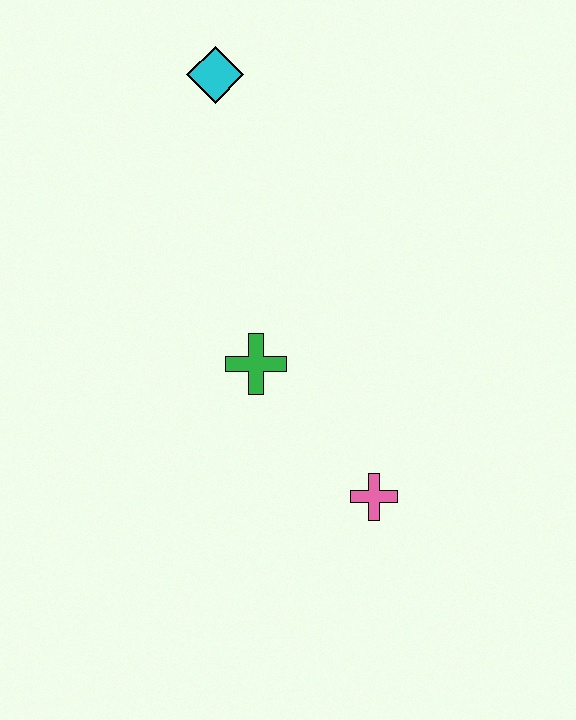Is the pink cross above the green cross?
No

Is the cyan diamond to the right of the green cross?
No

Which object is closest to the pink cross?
The green cross is closest to the pink cross.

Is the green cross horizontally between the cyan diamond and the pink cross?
Yes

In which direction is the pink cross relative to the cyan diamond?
The pink cross is below the cyan diamond.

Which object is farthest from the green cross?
The cyan diamond is farthest from the green cross.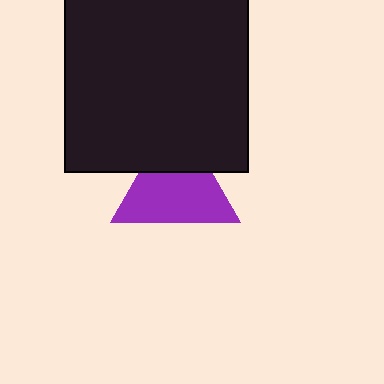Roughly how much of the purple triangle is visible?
Most of it is visible (roughly 68%).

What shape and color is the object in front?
The object in front is a black rectangle.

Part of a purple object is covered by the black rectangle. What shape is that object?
It is a triangle.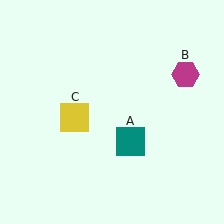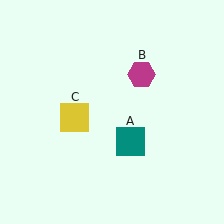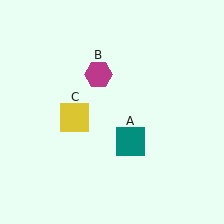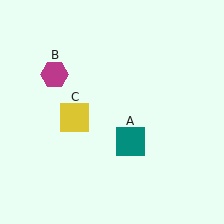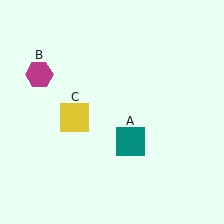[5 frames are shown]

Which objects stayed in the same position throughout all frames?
Teal square (object A) and yellow square (object C) remained stationary.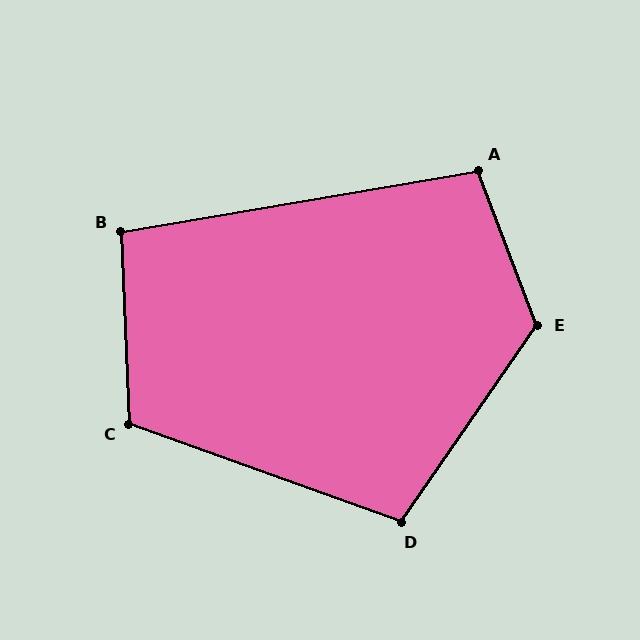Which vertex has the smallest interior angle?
B, at approximately 97 degrees.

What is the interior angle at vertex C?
Approximately 112 degrees (obtuse).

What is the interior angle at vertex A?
Approximately 101 degrees (obtuse).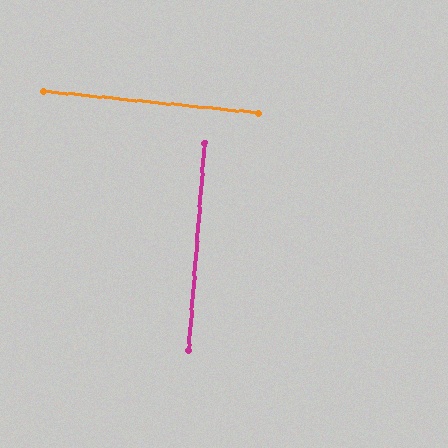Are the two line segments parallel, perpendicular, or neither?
Perpendicular — they meet at approximately 89°.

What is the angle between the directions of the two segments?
Approximately 89 degrees.